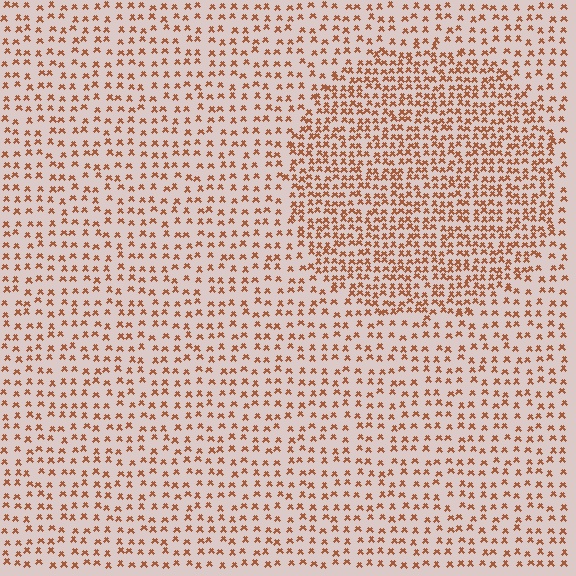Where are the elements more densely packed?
The elements are more densely packed inside the circle boundary.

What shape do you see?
I see a circle.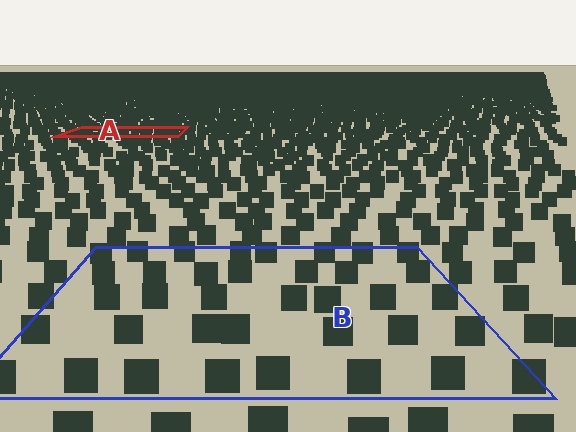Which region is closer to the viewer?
Region B is closer. The texture elements there are larger and more spread out.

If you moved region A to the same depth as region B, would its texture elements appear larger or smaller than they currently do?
They would appear larger. At a closer depth, the same texture elements are projected at a bigger on-screen size.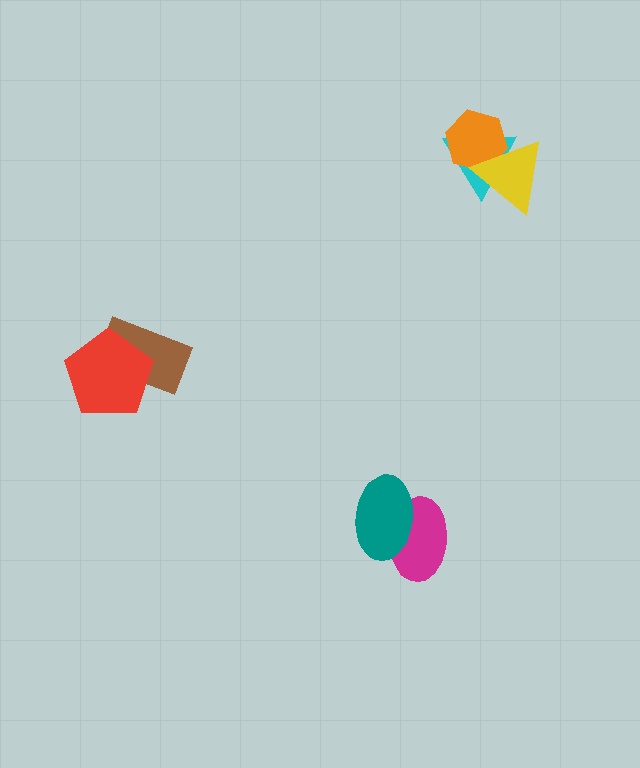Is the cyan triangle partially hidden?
Yes, it is partially covered by another shape.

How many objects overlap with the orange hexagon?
2 objects overlap with the orange hexagon.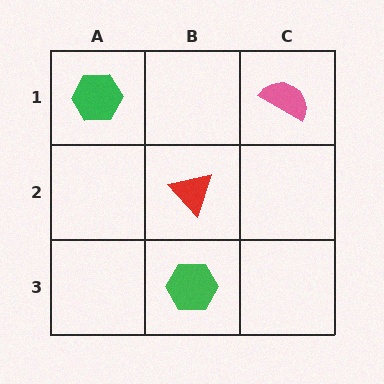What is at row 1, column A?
A green hexagon.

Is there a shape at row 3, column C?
No, that cell is empty.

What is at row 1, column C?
A pink semicircle.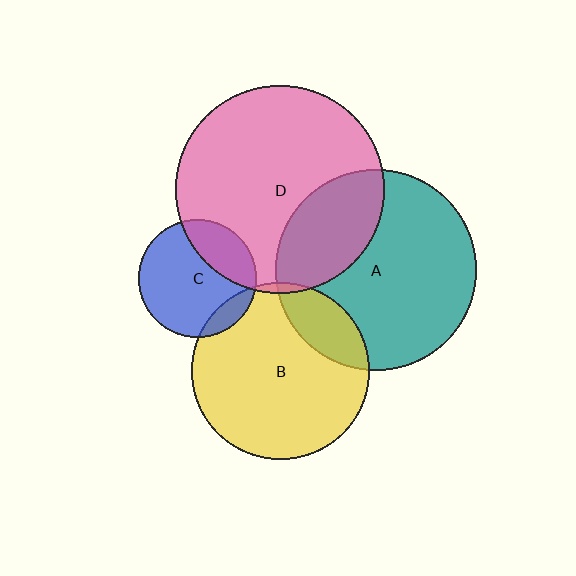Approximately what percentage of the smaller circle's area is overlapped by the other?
Approximately 5%.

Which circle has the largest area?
Circle D (pink).